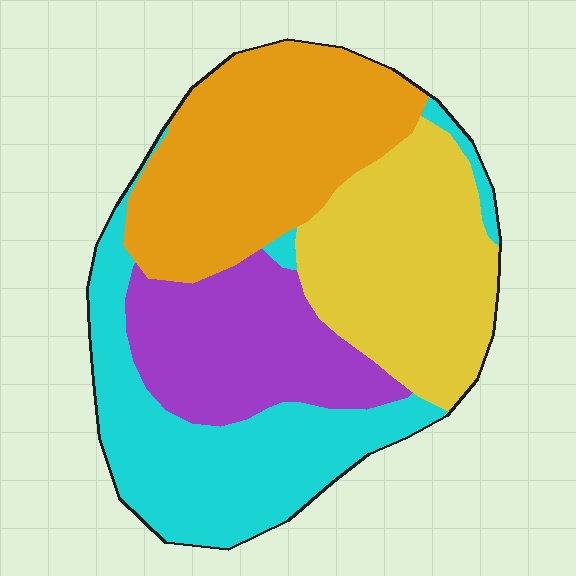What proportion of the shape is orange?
Orange takes up about one quarter (1/4) of the shape.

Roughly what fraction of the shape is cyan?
Cyan covers around 25% of the shape.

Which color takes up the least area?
Purple, at roughly 20%.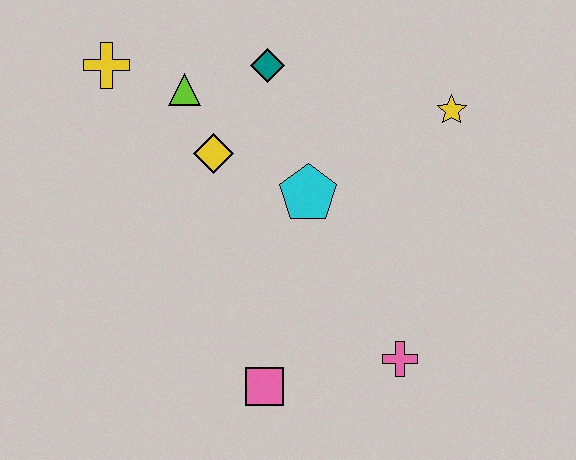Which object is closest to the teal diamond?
The lime triangle is closest to the teal diamond.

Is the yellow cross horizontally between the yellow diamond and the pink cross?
No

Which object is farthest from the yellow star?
The yellow cross is farthest from the yellow star.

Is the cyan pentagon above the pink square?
Yes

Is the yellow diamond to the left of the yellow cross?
No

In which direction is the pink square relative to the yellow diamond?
The pink square is below the yellow diamond.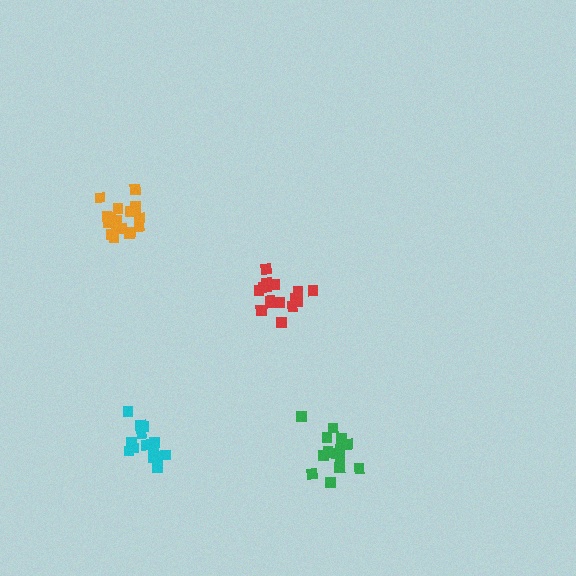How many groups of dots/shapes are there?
There are 4 groups.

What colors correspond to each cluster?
The clusters are colored: green, orange, red, cyan.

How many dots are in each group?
Group 1: 15 dots, Group 2: 19 dots, Group 3: 16 dots, Group 4: 14 dots (64 total).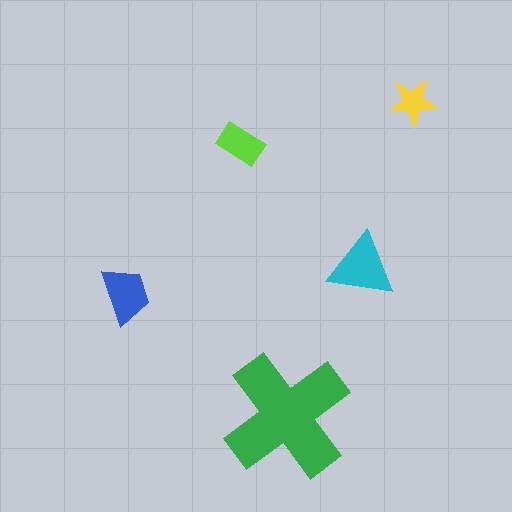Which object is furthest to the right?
The yellow star is rightmost.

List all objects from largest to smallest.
The green cross, the cyan triangle, the blue trapezoid, the lime rectangle, the yellow star.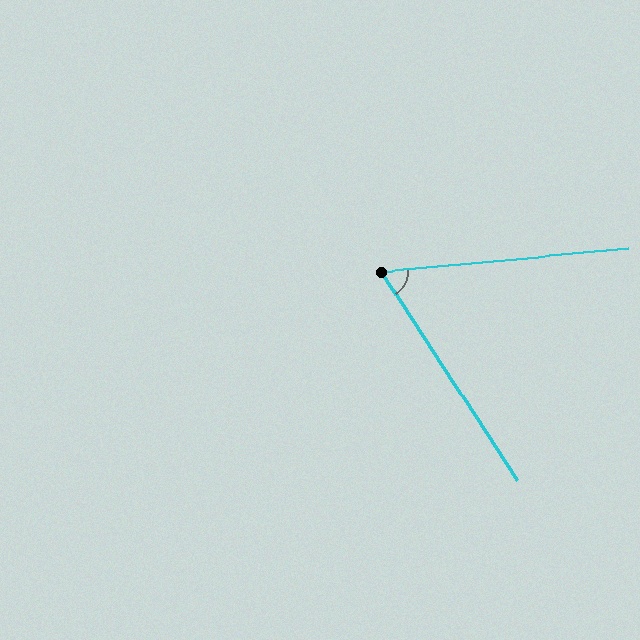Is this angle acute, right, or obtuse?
It is acute.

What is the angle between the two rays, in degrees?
Approximately 62 degrees.